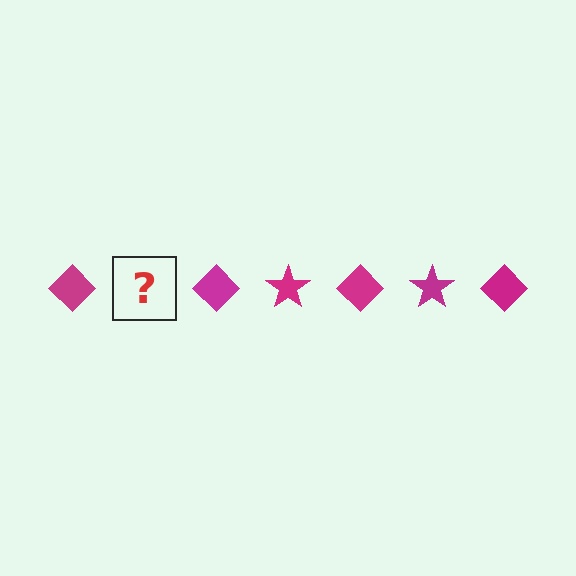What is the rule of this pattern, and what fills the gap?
The rule is that the pattern cycles through diamond, star shapes in magenta. The gap should be filled with a magenta star.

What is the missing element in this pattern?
The missing element is a magenta star.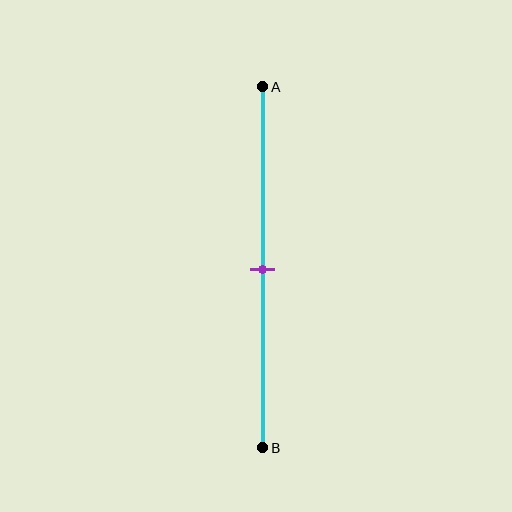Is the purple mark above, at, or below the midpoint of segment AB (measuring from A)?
The purple mark is approximately at the midpoint of segment AB.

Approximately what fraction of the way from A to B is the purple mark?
The purple mark is approximately 50% of the way from A to B.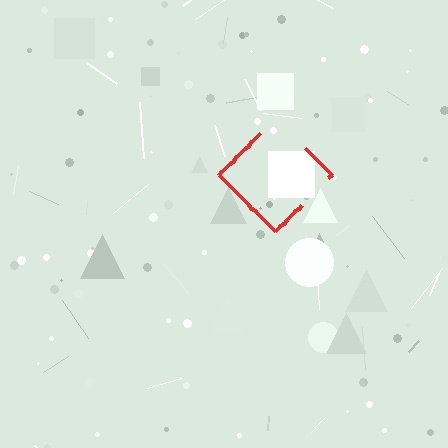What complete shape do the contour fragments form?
The contour fragments form a diamond.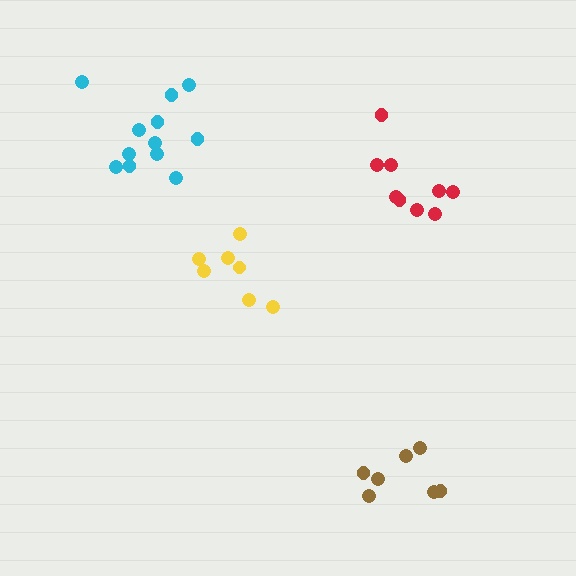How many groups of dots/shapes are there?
There are 4 groups.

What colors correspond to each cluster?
The clusters are colored: cyan, brown, red, yellow.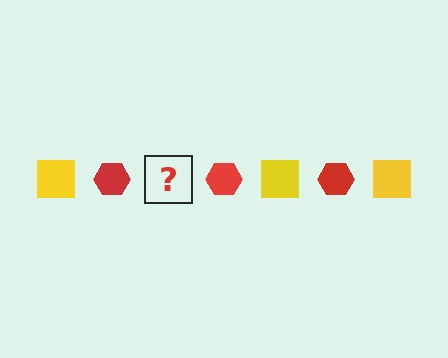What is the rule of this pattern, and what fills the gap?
The rule is that the pattern alternates between yellow square and red hexagon. The gap should be filled with a yellow square.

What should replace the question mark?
The question mark should be replaced with a yellow square.